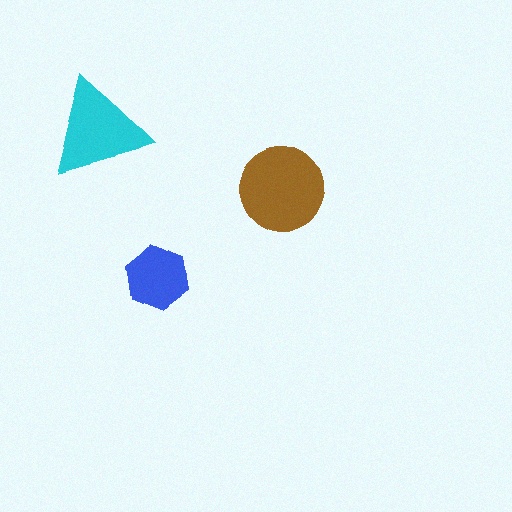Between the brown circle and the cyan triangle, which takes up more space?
The brown circle.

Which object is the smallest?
The blue hexagon.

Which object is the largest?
The brown circle.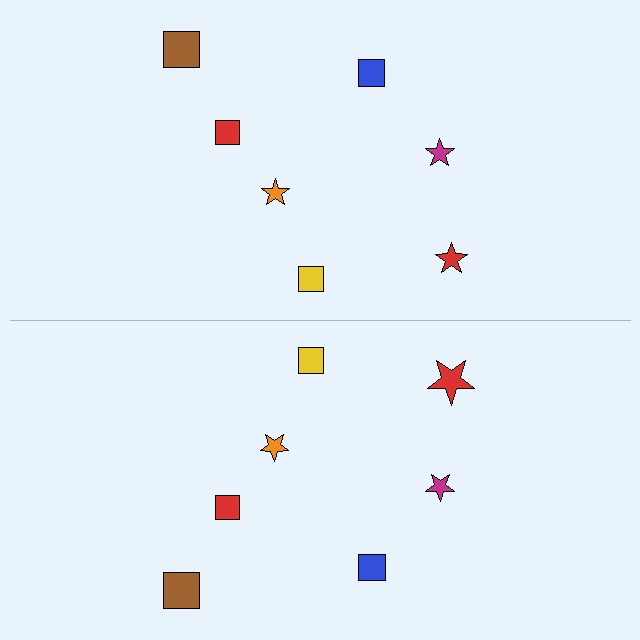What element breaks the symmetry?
The red star on the bottom side has a different size than its mirror counterpart.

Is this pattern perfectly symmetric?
No, the pattern is not perfectly symmetric. The red star on the bottom side has a different size than its mirror counterpart.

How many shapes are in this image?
There are 14 shapes in this image.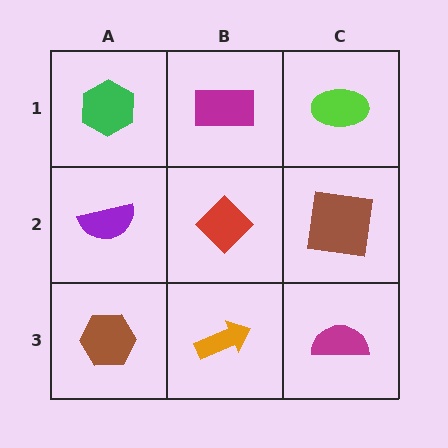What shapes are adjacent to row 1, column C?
A brown square (row 2, column C), a magenta rectangle (row 1, column B).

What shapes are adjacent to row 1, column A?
A purple semicircle (row 2, column A), a magenta rectangle (row 1, column B).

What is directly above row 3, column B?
A red diamond.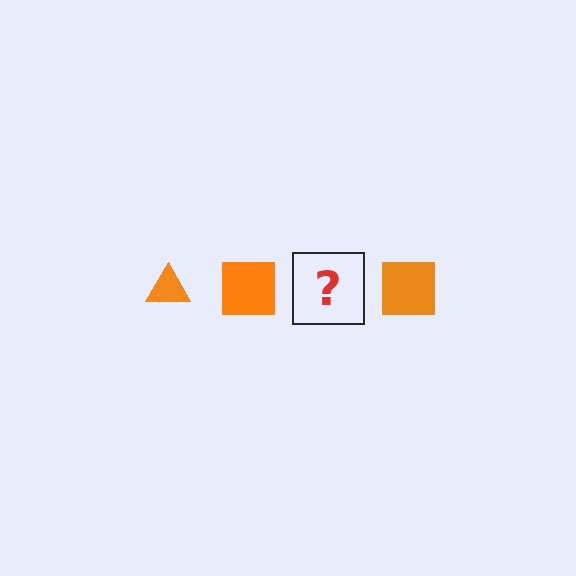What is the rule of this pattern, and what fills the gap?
The rule is that the pattern cycles through triangle, square shapes in orange. The gap should be filled with an orange triangle.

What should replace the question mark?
The question mark should be replaced with an orange triangle.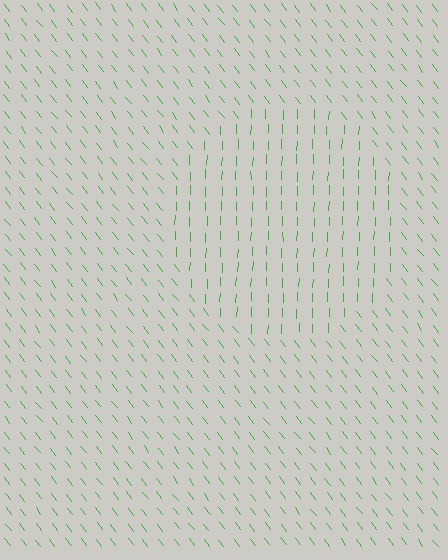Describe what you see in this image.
The image is filled with small green line segments. A circle region in the image has lines oriented differently from the surrounding lines, creating a visible texture boundary.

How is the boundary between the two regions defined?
The boundary is defined purely by a change in line orientation (approximately 39 degrees difference). All lines are the same color and thickness.